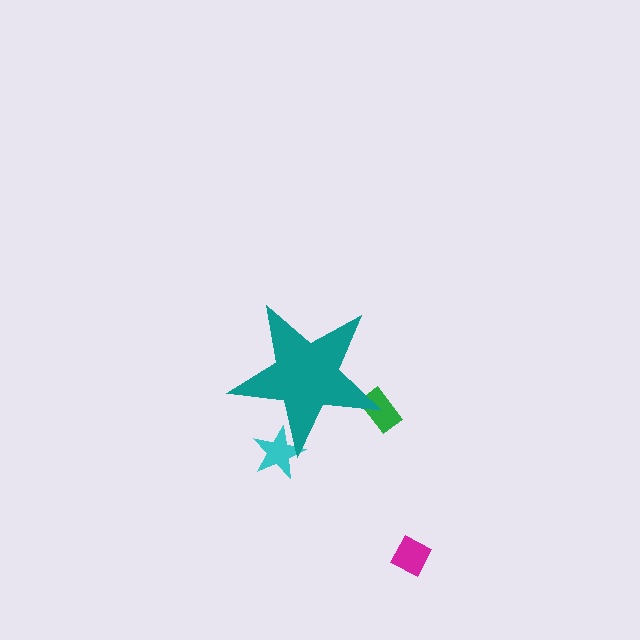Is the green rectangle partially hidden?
Yes, the green rectangle is partially hidden behind the teal star.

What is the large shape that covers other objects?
A teal star.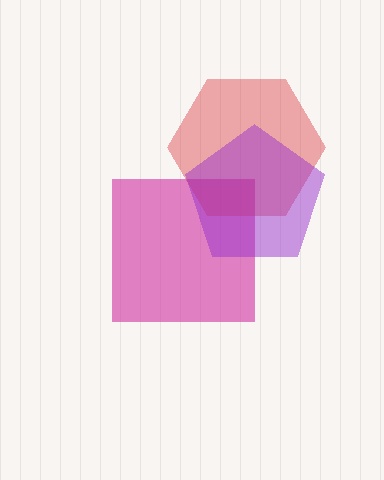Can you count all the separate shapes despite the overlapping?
Yes, there are 3 separate shapes.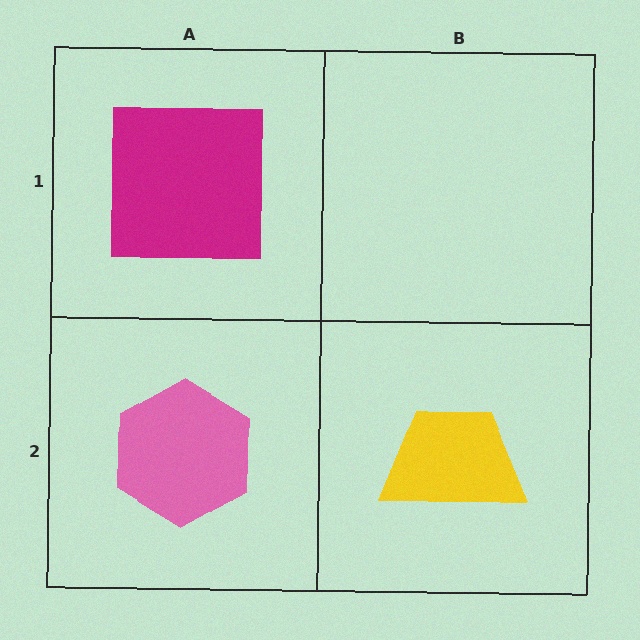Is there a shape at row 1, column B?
No, that cell is empty.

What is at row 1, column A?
A magenta square.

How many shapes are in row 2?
2 shapes.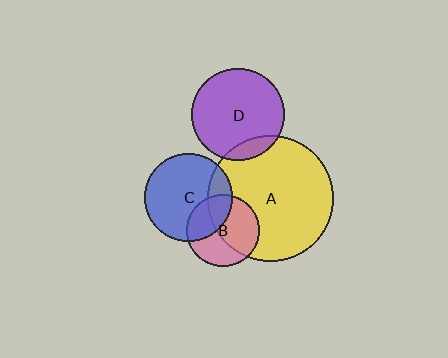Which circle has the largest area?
Circle A (yellow).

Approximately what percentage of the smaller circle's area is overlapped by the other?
Approximately 35%.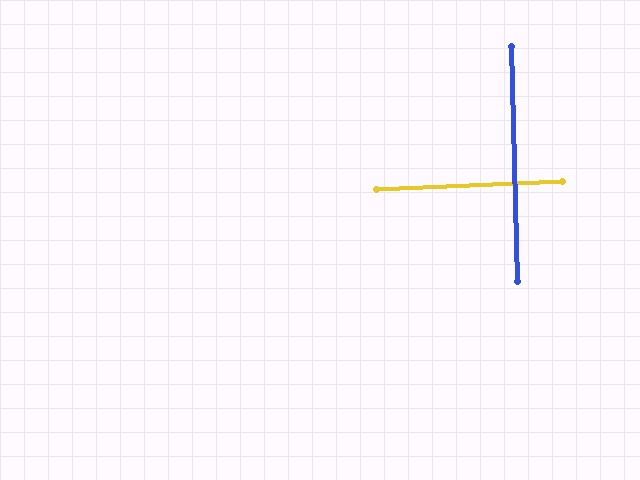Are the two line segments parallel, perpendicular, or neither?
Perpendicular — they meet at approximately 89°.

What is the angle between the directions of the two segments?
Approximately 89 degrees.